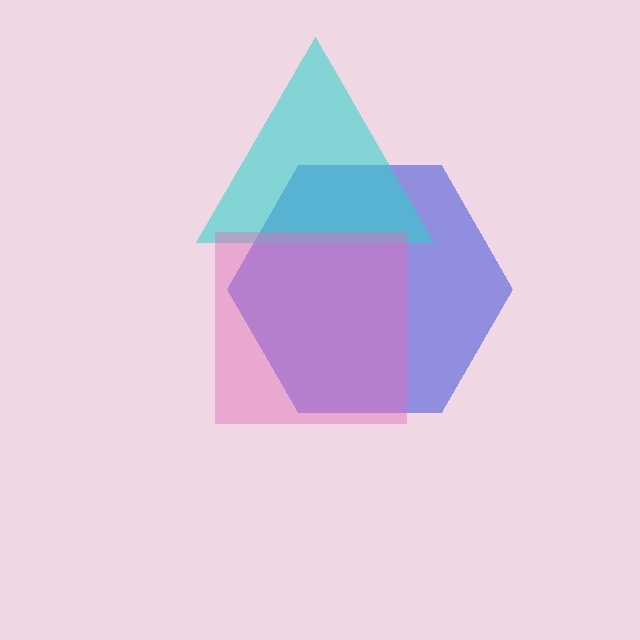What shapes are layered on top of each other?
The layered shapes are: a blue hexagon, a cyan triangle, a pink square.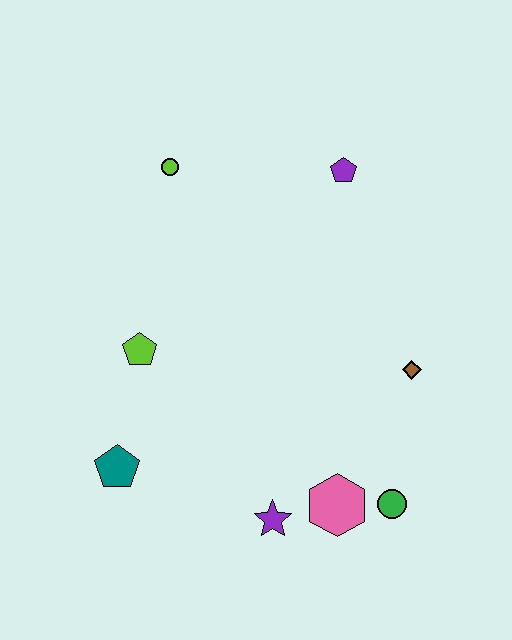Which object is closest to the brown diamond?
The green circle is closest to the brown diamond.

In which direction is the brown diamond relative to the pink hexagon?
The brown diamond is above the pink hexagon.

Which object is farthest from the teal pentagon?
The purple pentagon is farthest from the teal pentagon.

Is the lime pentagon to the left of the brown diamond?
Yes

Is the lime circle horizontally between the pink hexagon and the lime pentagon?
Yes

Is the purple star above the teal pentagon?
No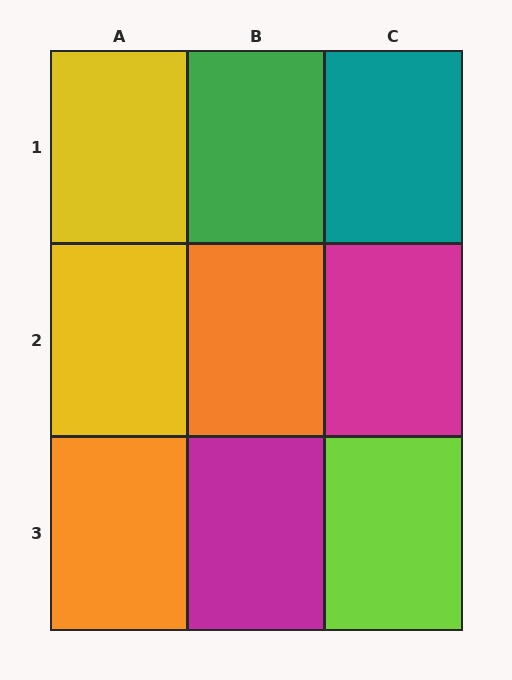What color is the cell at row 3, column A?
Orange.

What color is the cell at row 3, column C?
Lime.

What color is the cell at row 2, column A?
Yellow.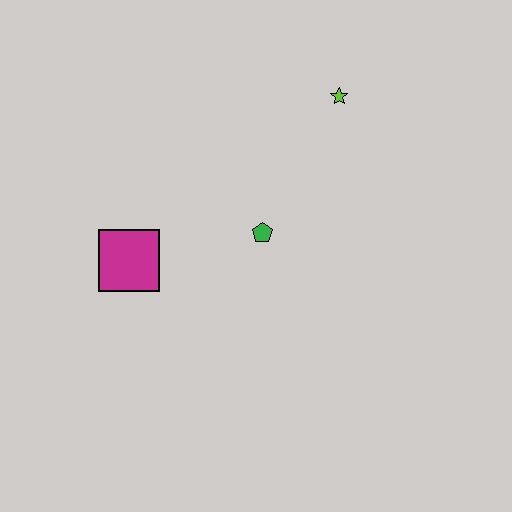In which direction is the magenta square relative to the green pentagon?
The magenta square is to the left of the green pentagon.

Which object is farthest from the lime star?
The magenta square is farthest from the lime star.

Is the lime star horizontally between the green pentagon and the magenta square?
No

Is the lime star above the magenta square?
Yes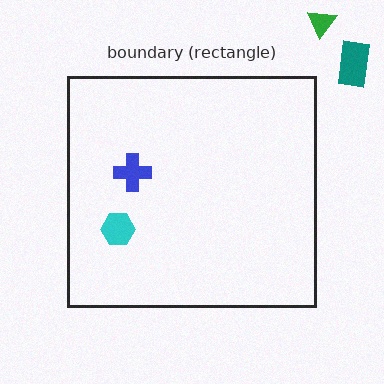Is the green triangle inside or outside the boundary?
Outside.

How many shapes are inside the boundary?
2 inside, 2 outside.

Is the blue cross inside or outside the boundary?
Inside.